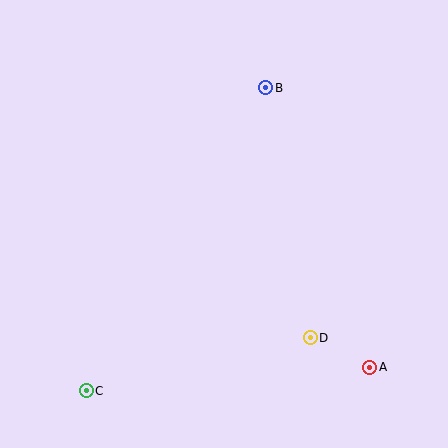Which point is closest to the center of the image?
Point B at (266, 88) is closest to the center.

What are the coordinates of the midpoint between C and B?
The midpoint between C and B is at (176, 239).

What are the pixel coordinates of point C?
Point C is at (86, 391).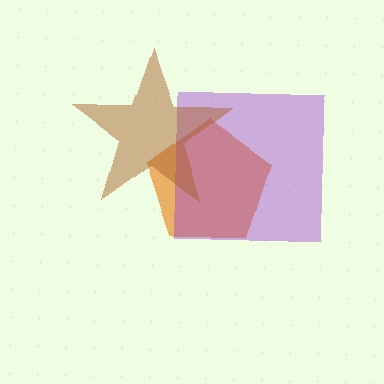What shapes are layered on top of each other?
The layered shapes are: an orange pentagon, a purple square, a brown star.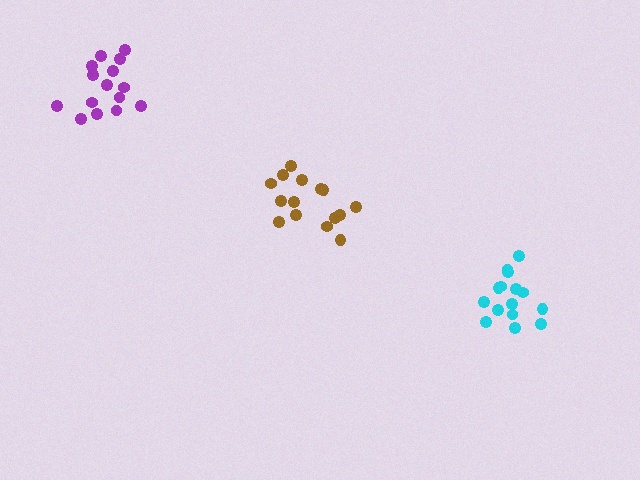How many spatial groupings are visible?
There are 3 spatial groupings.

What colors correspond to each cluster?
The clusters are colored: brown, purple, cyan.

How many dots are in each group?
Group 1: 15 dots, Group 2: 15 dots, Group 3: 15 dots (45 total).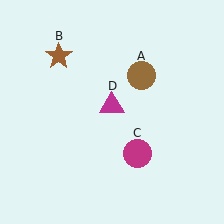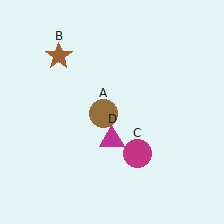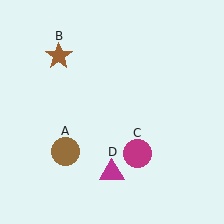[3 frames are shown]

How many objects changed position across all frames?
2 objects changed position: brown circle (object A), magenta triangle (object D).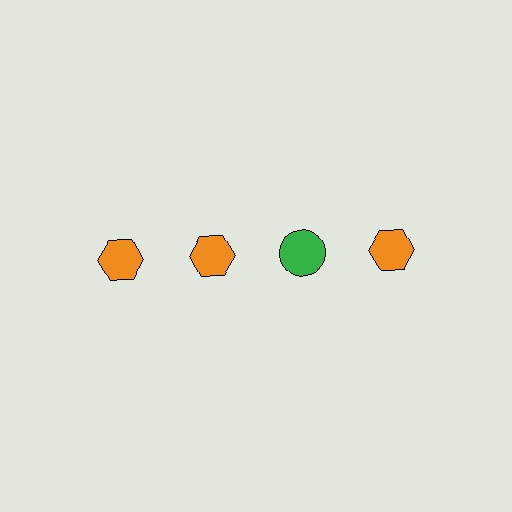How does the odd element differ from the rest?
It differs in both color (green instead of orange) and shape (circle instead of hexagon).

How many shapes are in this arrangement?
There are 4 shapes arranged in a grid pattern.